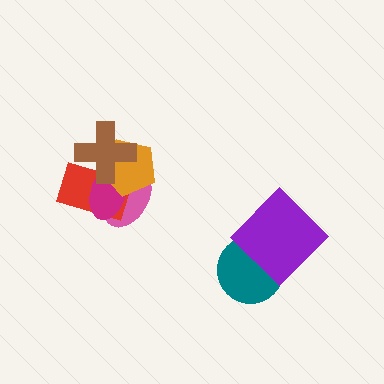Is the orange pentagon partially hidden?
Yes, it is partially covered by another shape.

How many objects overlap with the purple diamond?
1 object overlaps with the purple diamond.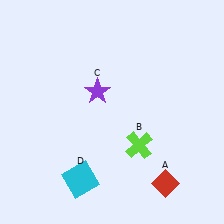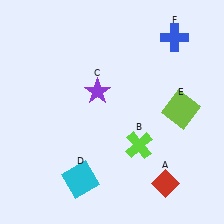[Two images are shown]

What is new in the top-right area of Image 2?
A lime square (E) was added in the top-right area of Image 2.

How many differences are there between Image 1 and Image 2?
There are 2 differences between the two images.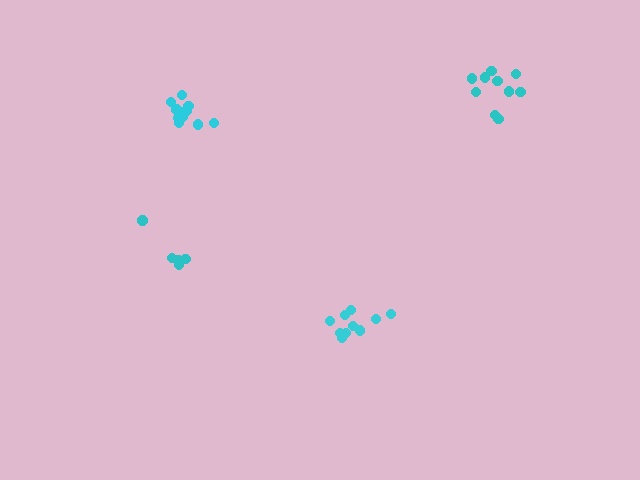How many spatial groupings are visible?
There are 4 spatial groupings.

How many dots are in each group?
Group 1: 10 dots, Group 2: 10 dots, Group 3: 5 dots, Group 4: 11 dots (36 total).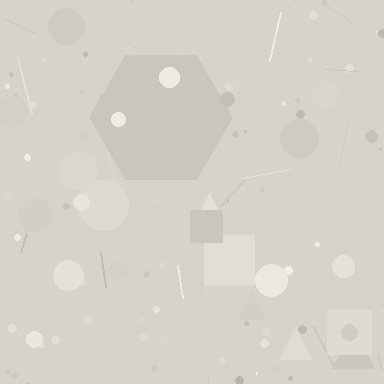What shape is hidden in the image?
A hexagon is hidden in the image.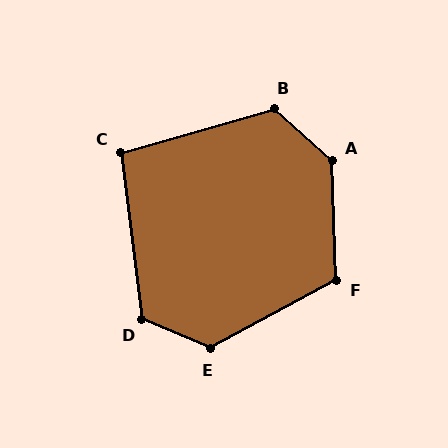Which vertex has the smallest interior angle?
C, at approximately 99 degrees.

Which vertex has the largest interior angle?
A, at approximately 133 degrees.